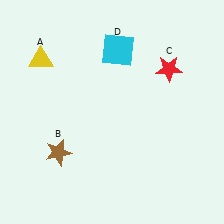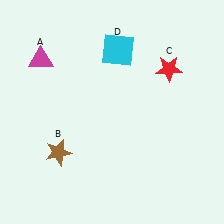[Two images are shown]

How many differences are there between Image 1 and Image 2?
There is 1 difference between the two images.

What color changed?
The triangle (A) changed from yellow in Image 1 to magenta in Image 2.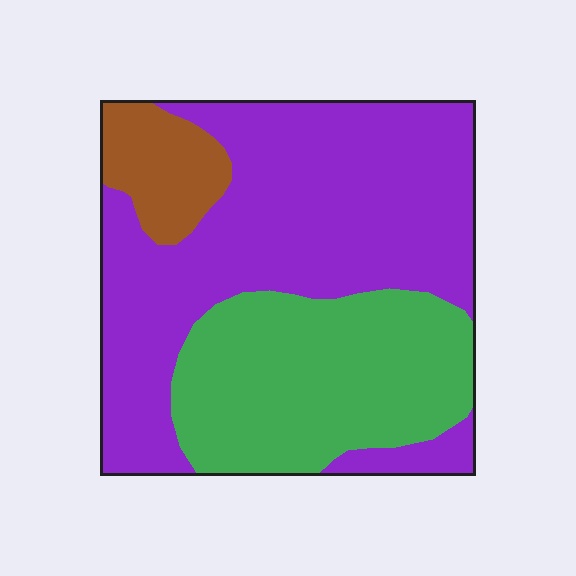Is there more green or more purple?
Purple.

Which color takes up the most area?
Purple, at roughly 55%.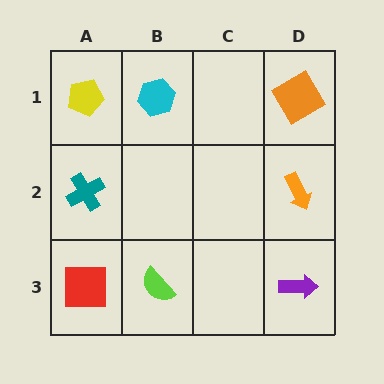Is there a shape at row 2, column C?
No, that cell is empty.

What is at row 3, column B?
A lime semicircle.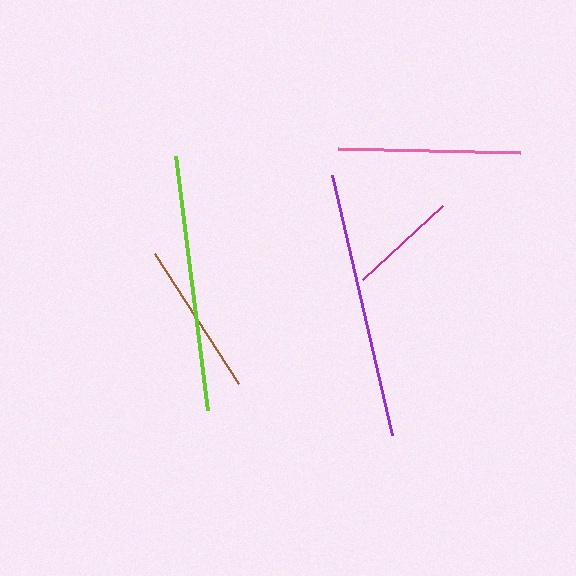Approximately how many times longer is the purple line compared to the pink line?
The purple line is approximately 1.5 times the length of the pink line.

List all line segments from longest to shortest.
From longest to shortest: purple, lime, pink, brown, magenta.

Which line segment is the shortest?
The magenta line is the shortest at approximately 109 pixels.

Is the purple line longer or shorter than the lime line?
The purple line is longer than the lime line.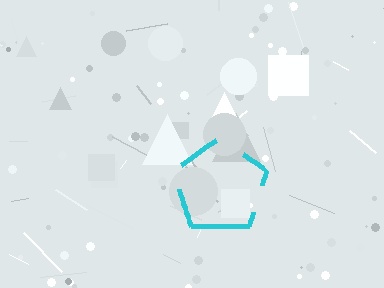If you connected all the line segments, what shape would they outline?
They would outline a pentagon.